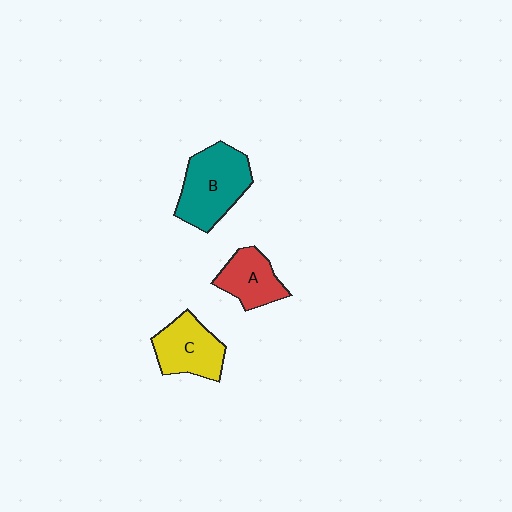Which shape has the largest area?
Shape B (teal).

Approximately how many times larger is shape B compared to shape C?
Approximately 1.3 times.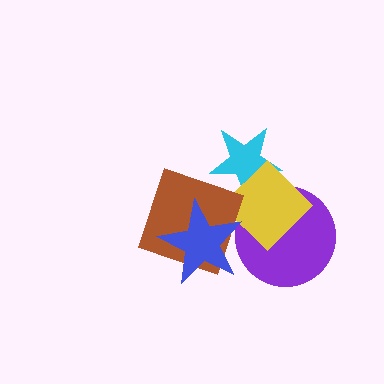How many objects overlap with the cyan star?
1 object overlaps with the cyan star.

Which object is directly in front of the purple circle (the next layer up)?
The yellow diamond is directly in front of the purple circle.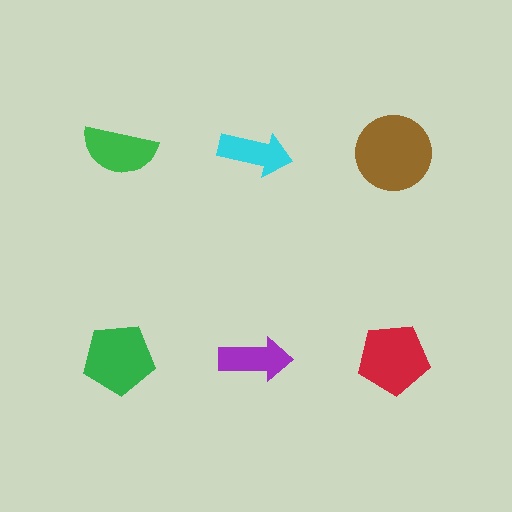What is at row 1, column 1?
A green semicircle.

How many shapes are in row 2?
3 shapes.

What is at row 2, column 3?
A red pentagon.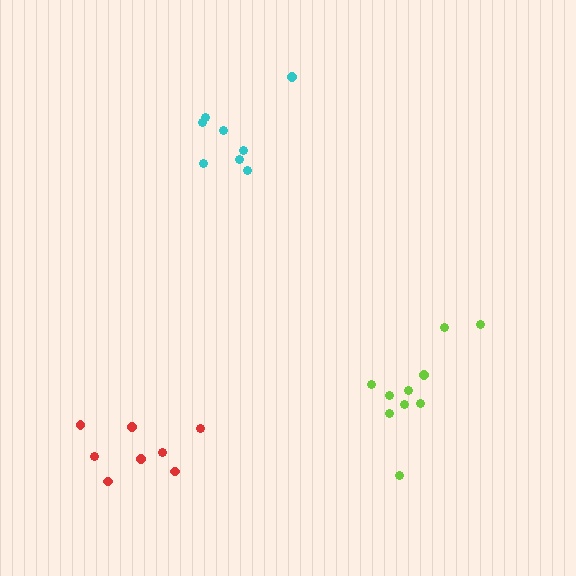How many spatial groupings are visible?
There are 3 spatial groupings.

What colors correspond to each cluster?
The clusters are colored: red, cyan, lime.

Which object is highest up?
The cyan cluster is topmost.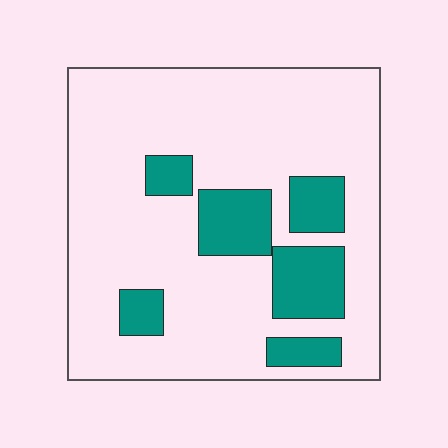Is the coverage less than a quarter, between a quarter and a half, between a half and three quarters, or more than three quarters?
Less than a quarter.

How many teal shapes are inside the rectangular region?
6.